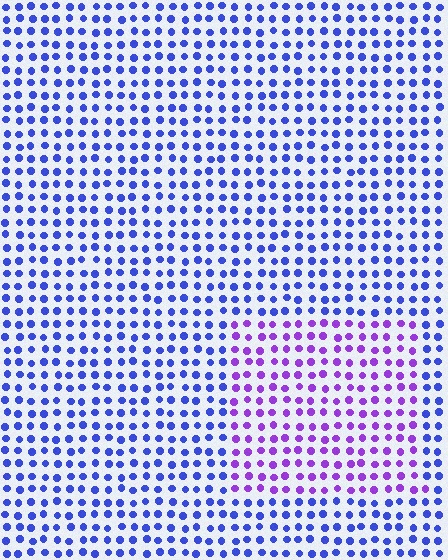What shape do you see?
I see a rectangle.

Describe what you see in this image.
The image is filled with small blue elements in a uniform arrangement. A rectangle-shaped region is visible where the elements are tinted to a slightly different hue, forming a subtle color boundary.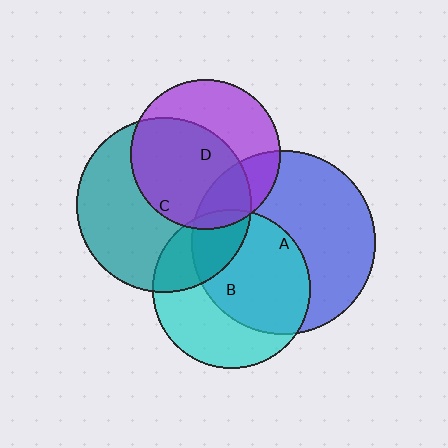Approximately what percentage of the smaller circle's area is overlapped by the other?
Approximately 25%.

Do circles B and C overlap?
Yes.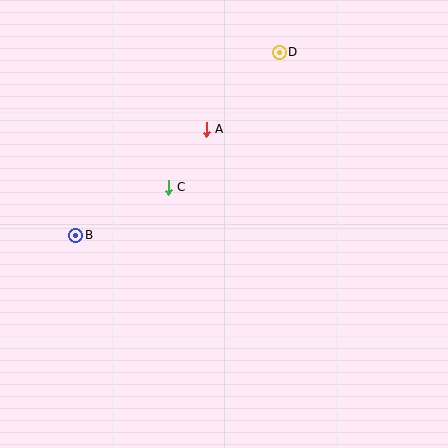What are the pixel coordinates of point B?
Point B is at (76, 235).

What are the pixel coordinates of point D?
Point D is at (279, 52).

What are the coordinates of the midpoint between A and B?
The midpoint between A and B is at (141, 182).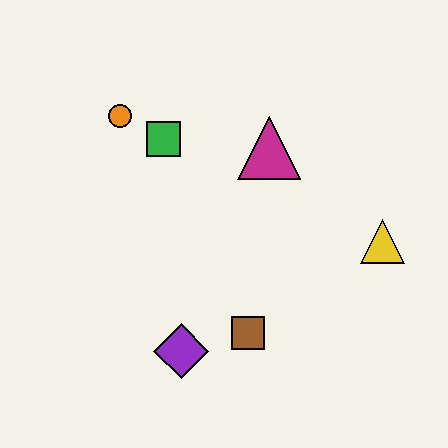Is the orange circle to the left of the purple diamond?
Yes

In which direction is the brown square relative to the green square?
The brown square is below the green square.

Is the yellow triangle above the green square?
No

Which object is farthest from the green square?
The yellow triangle is farthest from the green square.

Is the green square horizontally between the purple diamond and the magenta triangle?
No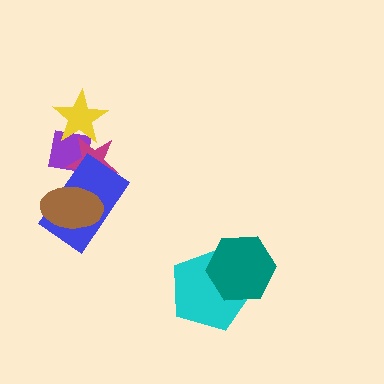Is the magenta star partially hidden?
Yes, it is partially covered by another shape.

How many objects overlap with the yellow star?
2 objects overlap with the yellow star.